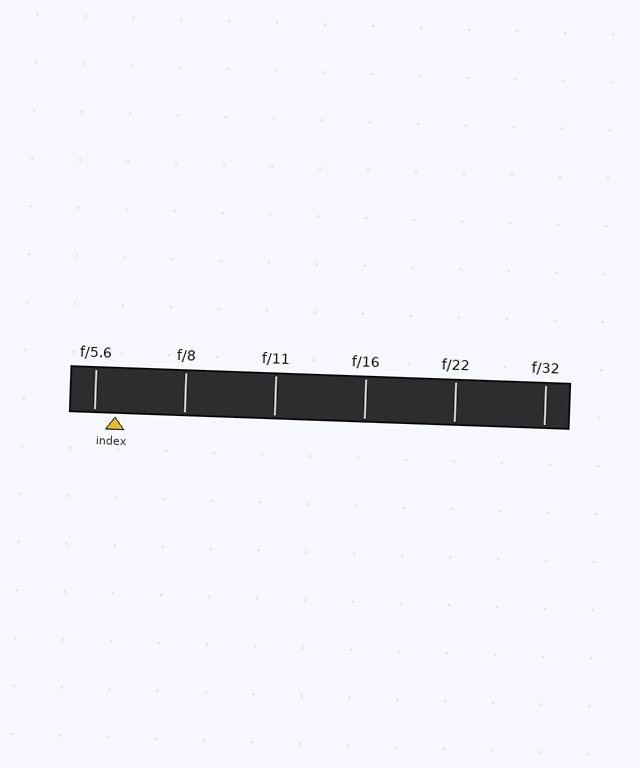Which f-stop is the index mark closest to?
The index mark is closest to f/5.6.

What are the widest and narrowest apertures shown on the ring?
The widest aperture shown is f/5.6 and the narrowest is f/32.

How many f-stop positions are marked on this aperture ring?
There are 6 f-stop positions marked.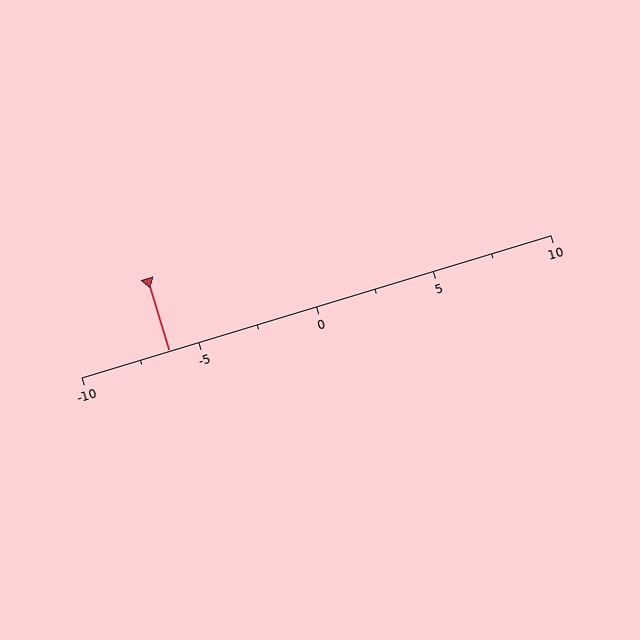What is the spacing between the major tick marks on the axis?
The major ticks are spaced 5 apart.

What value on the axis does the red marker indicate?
The marker indicates approximately -6.2.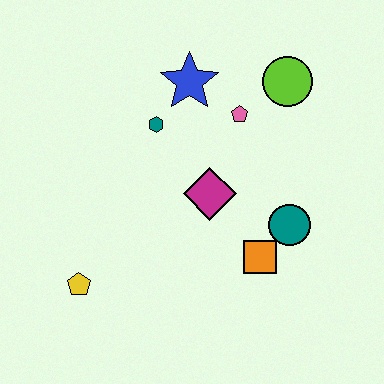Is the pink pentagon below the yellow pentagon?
No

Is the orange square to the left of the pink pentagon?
No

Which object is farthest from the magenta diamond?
The yellow pentagon is farthest from the magenta diamond.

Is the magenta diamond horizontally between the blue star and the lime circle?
Yes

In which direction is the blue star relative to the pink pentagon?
The blue star is to the left of the pink pentagon.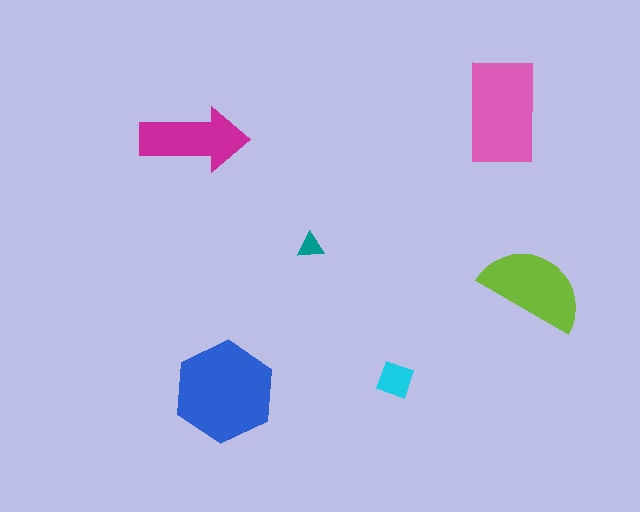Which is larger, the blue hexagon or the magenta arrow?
The blue hexagon.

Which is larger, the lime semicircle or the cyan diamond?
The lime semicircle.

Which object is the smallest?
The teal triangle.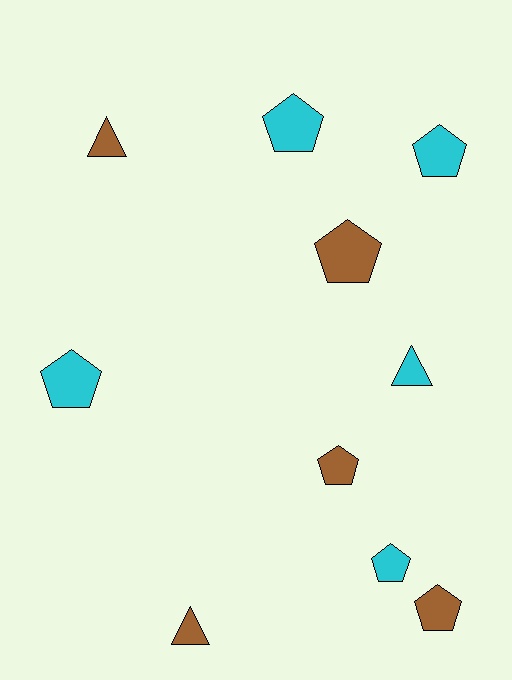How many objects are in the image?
There are 10 objects.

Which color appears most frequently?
Cyan, with 5 objects.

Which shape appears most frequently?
Pentagon, with 7 objects.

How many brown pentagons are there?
There are 3 brown pentagons.